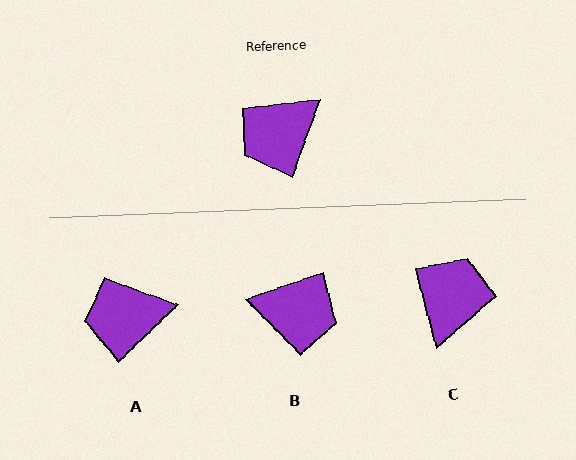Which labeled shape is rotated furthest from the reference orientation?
C, about 146 degrees away.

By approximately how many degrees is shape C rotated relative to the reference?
Approximately 146 degrees clockwise.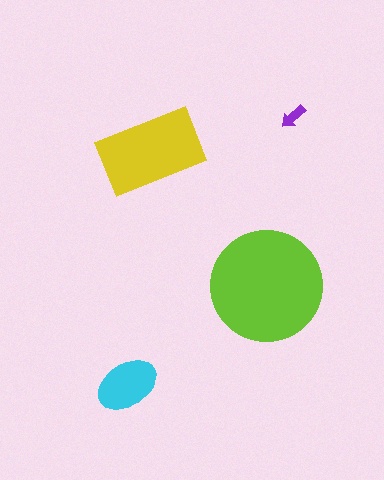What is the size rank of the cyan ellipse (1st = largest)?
3rd.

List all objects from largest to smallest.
The lime circle, the yellow rectangle, the cyan ellipse, the purple arrow.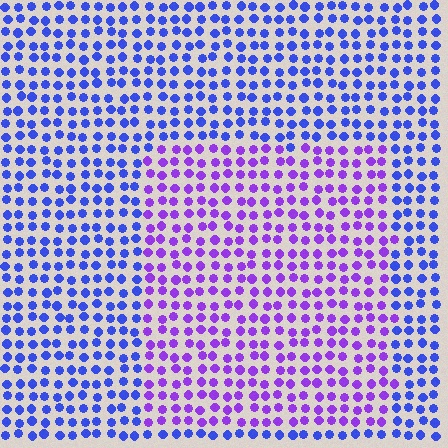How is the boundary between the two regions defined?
The boundary is defined purely by a slight shift in hue (about 40 degrees). Spacing, size, and orientation are identical on both sides.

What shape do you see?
I see a rectangle.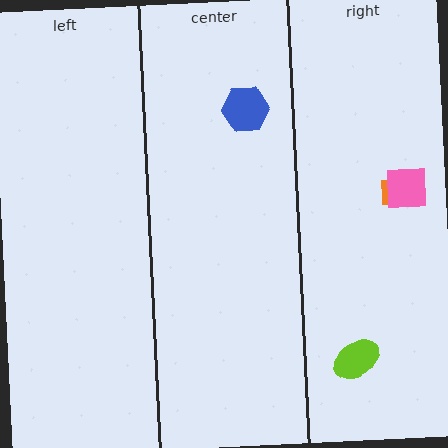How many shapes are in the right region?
3.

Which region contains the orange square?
The right region.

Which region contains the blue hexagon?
The center region.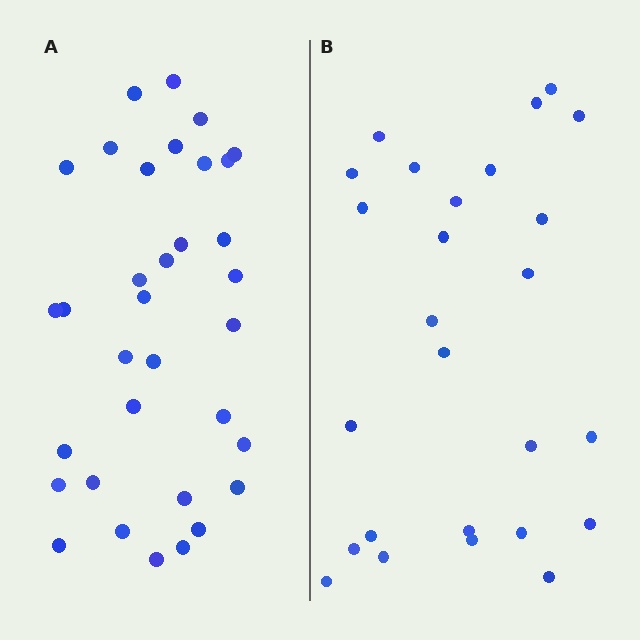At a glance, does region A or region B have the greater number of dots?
Region A (the left region) has more dots.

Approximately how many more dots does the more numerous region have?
Region A has roughly 8 or so more dots than region B.